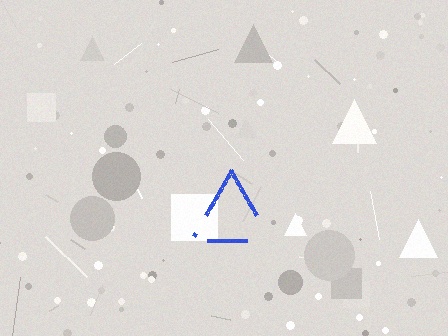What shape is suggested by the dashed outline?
The dashed outline suggests a triangle.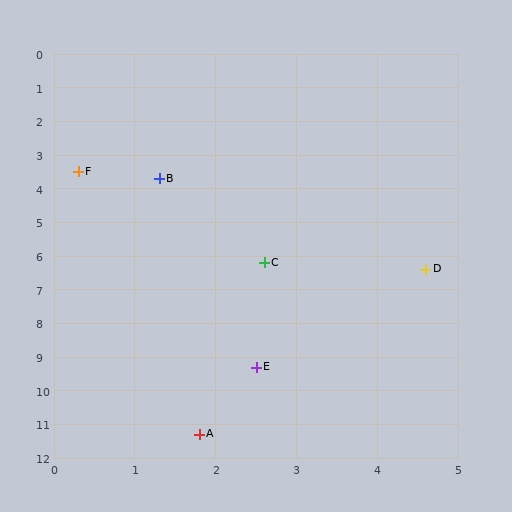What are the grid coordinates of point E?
Point E is at approximately (2.5, 9.3).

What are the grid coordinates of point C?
Point C is at approximately (2.6, 6.2).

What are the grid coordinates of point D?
Point D is at approximately (4.6, 6.4).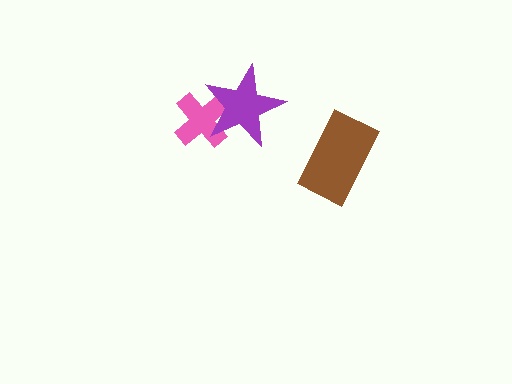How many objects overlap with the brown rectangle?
0 objects overlap with the brown rectangle.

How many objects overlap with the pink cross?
1 object overlaps with the pink cross.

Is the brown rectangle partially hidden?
No, no other shape covers it.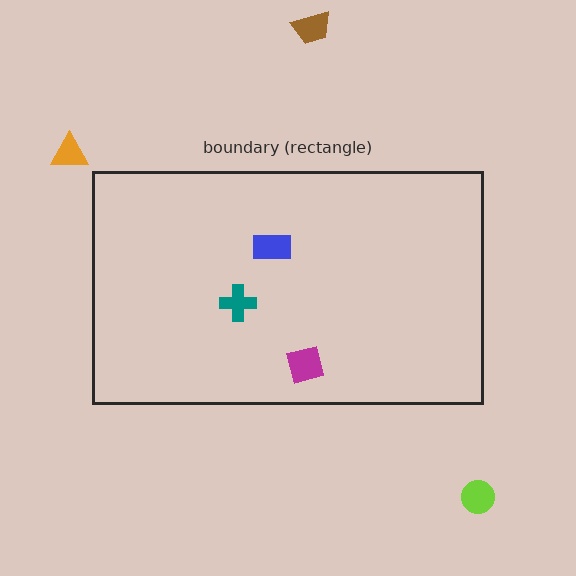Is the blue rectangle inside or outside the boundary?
Inside.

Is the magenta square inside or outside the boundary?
Inside.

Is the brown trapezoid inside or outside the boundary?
Outside.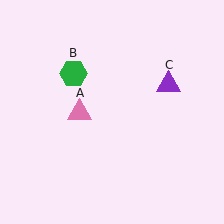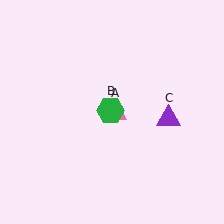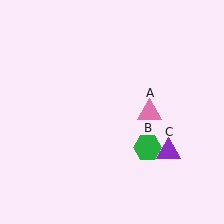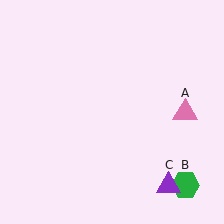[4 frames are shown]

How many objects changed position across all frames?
3 objects changed position: pink triangle (object A), green hexagon (object B), purple triangle (object C).